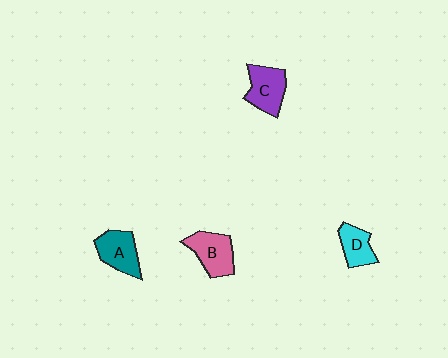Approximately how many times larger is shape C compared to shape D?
Approximately 1.4 times.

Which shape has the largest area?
Shape B (pink).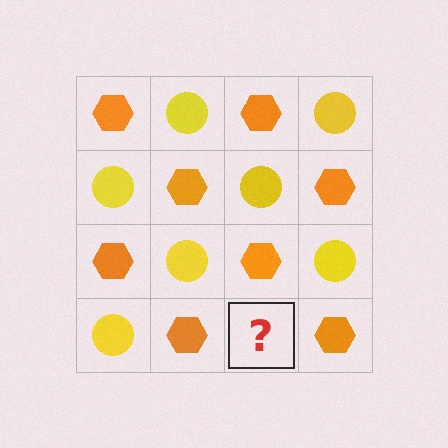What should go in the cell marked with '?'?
The missing cell should contain a yellow circle.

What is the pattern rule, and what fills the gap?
The rule is that it alternates orange hexagon and yellow circle in a checkerboard pattern. The gap should be filled with a yellow circle.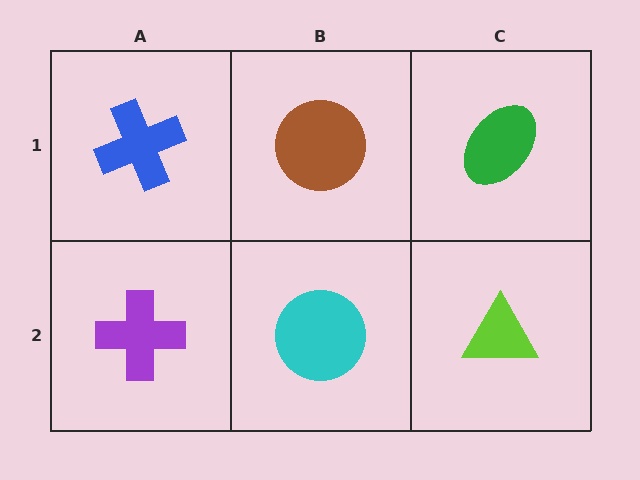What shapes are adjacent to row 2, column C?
A green ellipse (row 1, column C), a cyan circle (row 2, column B).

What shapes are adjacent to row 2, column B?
A brown circle (row 1, column B), a purple cross (row 2, column A), a lime triangle (row 2, column C).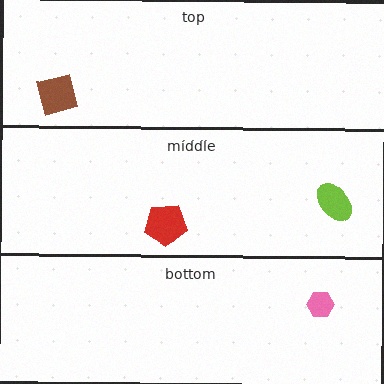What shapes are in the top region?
The brown square.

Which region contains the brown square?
The top region.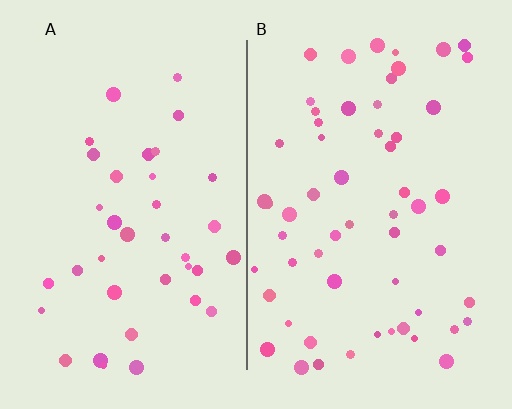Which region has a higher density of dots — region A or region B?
B (the right).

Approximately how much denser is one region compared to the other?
Approximately 1.5× — region B over region A.